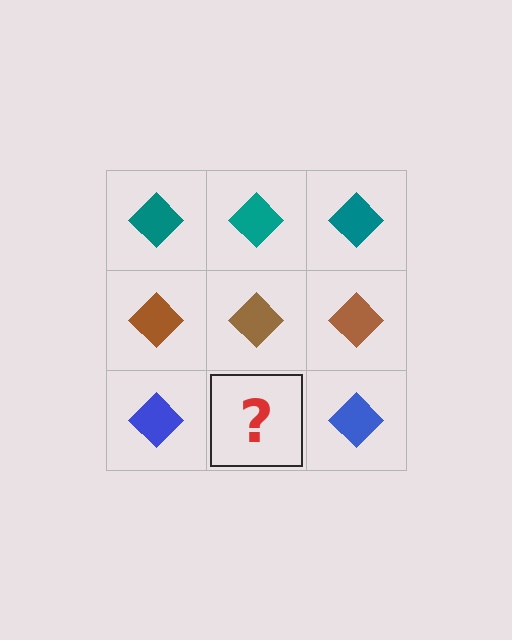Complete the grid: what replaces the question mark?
The question mark should be replaced with a blue diamond.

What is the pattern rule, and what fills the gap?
The rule is that each row has a consistent color. The gap should be filled with a blue diamond.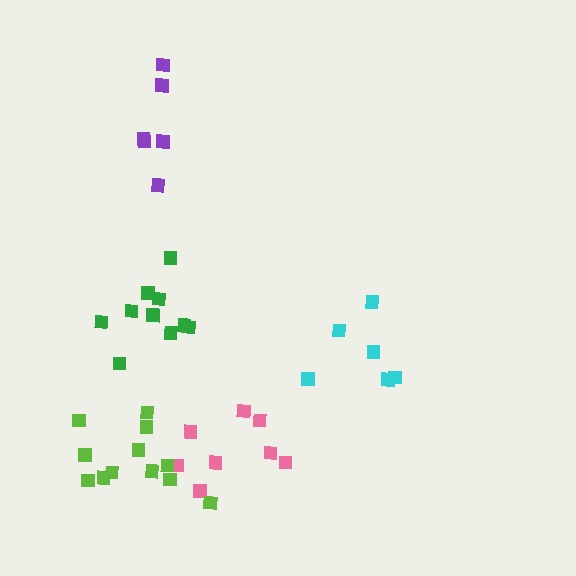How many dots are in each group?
Group 1: 8 dots, Group 2: 6 dots, Group 3: 10 dots, Group 4: 12 dots, Group 5: 6 dots (42 total).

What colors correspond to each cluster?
The clusters are colored: pink, cyan, green, lime, purple.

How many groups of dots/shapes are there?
There are 5 groups.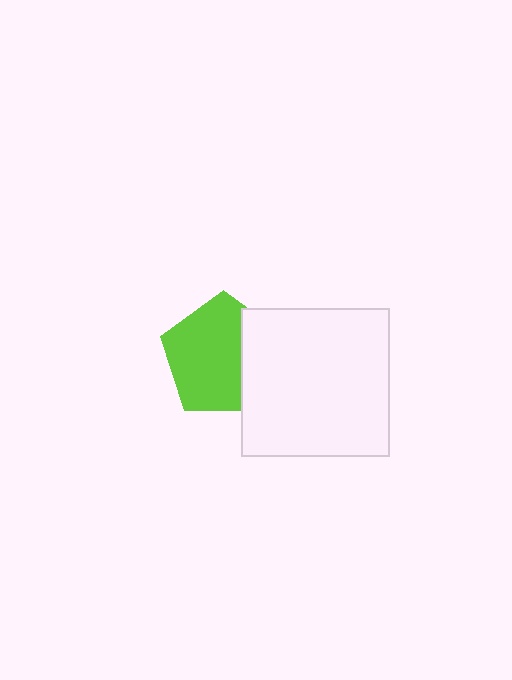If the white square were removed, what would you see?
You would see the complete lime pentagon.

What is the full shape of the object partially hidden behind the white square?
The partially hidden object is a lime pentagon.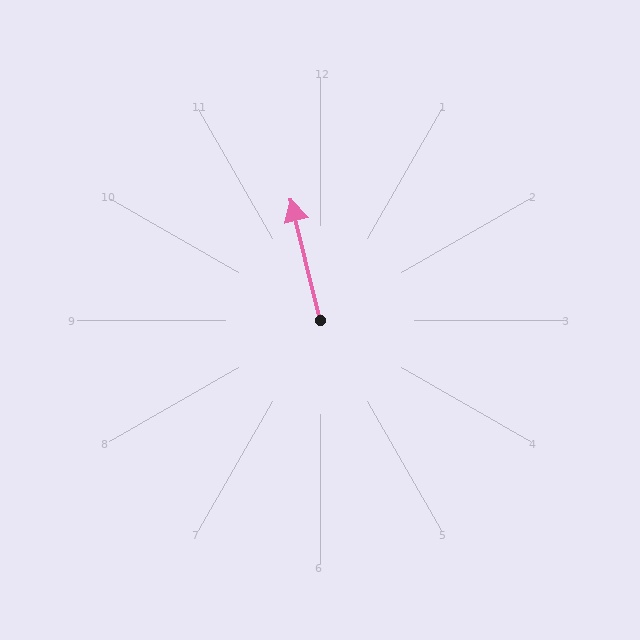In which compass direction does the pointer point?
North.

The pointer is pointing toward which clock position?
Roughly 12 o'clock.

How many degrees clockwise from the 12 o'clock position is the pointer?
Approximately 347 degrees.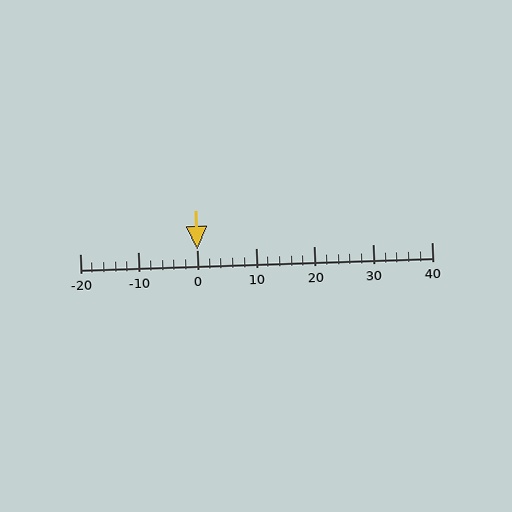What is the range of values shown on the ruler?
The ruler shows values from -20 to 40.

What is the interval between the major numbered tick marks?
The major tick marks are spaced 10 units apart.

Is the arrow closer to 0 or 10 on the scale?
The arrow is closer to 0.